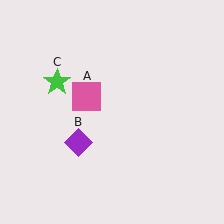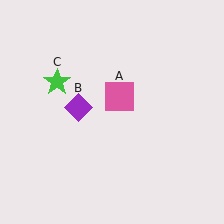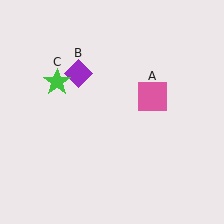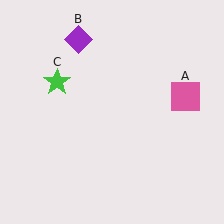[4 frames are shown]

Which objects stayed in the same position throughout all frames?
Green star (object C) remained stationary.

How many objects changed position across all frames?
2 objects changed position: pink square (object A), purple diamond (object B).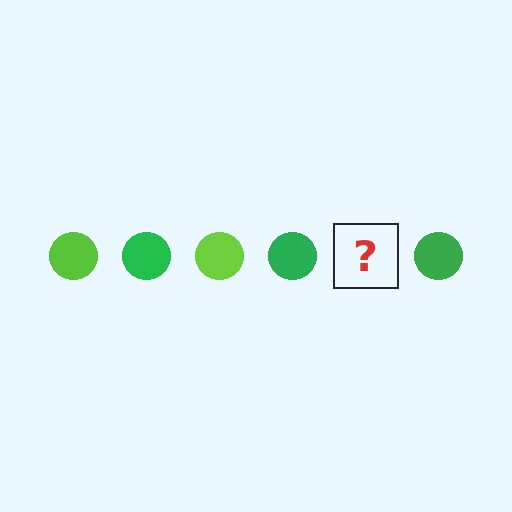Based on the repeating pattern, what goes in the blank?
The blank should be a lime circle.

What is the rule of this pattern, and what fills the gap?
The rule is that the pattern cycles through lime, green circles. The gap should be filled with a lime circle.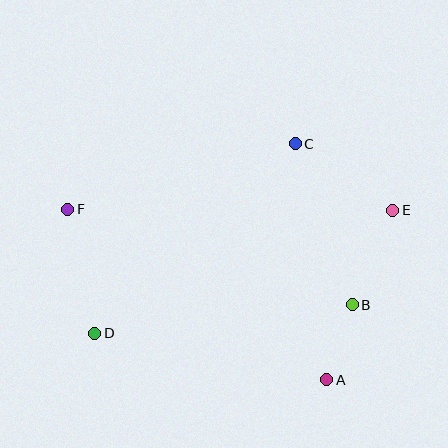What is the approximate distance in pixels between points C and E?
The distance between C and E is approximately 118 pixels.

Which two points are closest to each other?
Points A and B are closest to each other.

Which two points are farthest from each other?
Points E and F are farthest from each other.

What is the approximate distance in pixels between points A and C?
The distance between A and C is approximately 238 pixels.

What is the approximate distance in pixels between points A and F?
The distance between A and F is approximately 310 pixels.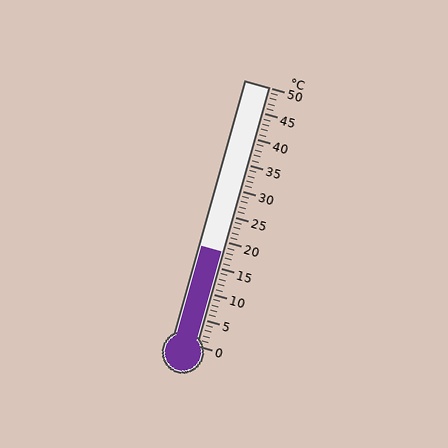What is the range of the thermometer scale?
The thermometer scale ranges from 0°C to 50°C.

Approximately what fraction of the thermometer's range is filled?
The thermometer is filled to approximately 35% of its range.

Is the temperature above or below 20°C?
The temperature is below 20°C.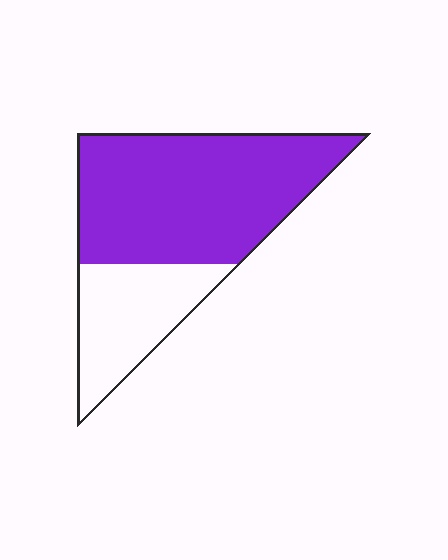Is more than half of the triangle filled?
Yes.